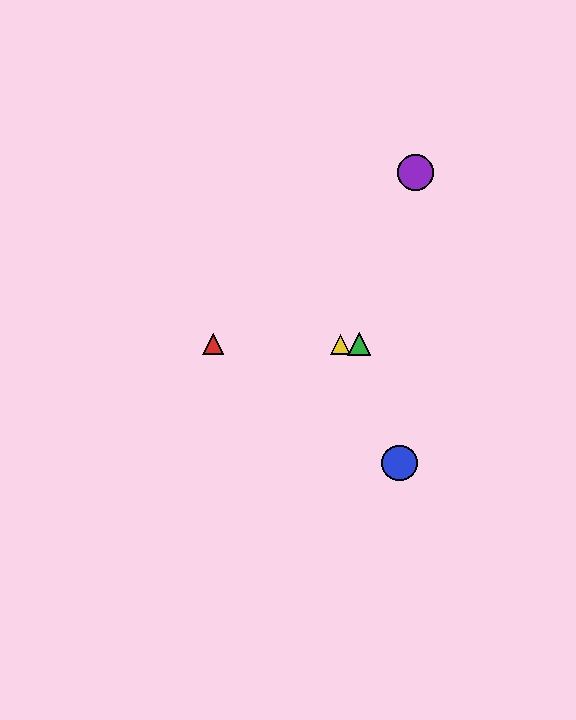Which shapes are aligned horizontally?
The red triangle, the green triangle, the yellow triangle are aligned horizontally.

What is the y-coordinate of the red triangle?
The red triangle is at y≈344.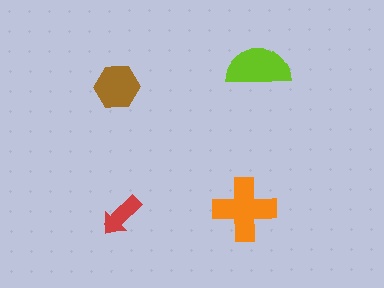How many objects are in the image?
There are 4 objects in the image.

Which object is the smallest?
The red arrow.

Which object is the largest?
The orange cross.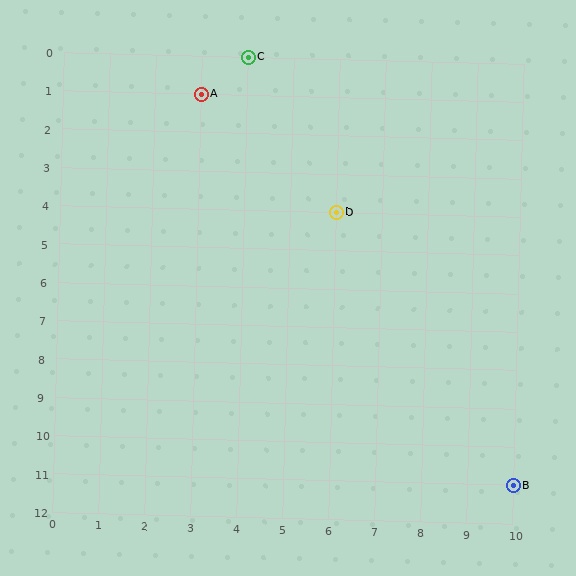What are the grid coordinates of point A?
Point A is at grid coordinates (3, 1).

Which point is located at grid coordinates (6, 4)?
Point D is at (6, 4).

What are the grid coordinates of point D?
Point D is at grid coordinates (6, 4).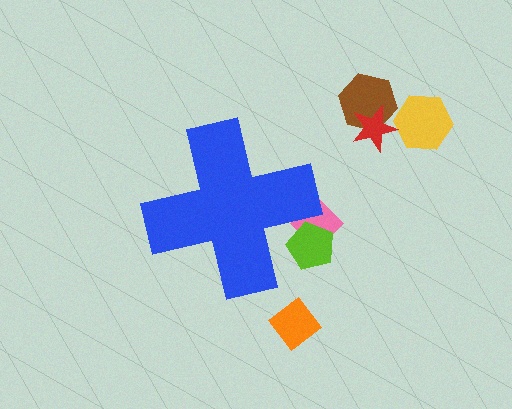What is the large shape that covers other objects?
A blue cross.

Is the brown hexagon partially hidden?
No, the brown hexagon is fully visible.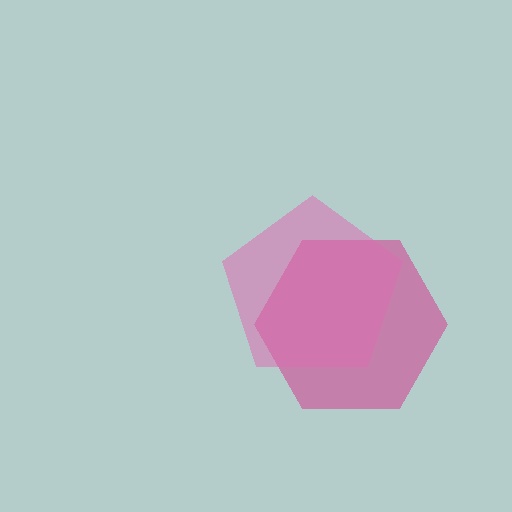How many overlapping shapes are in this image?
There are 2 overlapping shapes in the image.